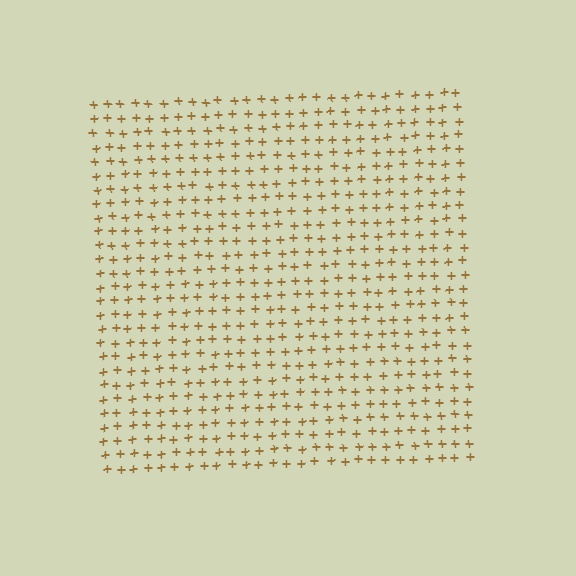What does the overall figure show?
The overall figure shows a square.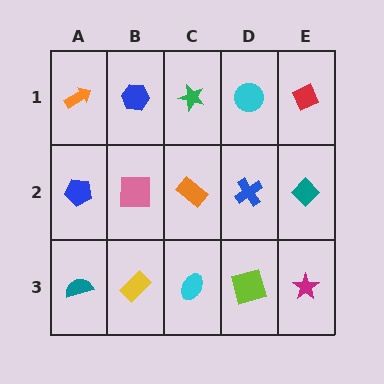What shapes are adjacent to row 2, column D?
A cyan circle (row 1, column D), a lime square (row 3, column D), an orange rectangle (row 2, column C), a teal diamond (row 2, column E).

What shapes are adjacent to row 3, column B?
A pink square (row 2, column B), a teal semicircle (row 3, column A), a cyan ellipse (row 3, column C).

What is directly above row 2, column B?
A blue hexagon.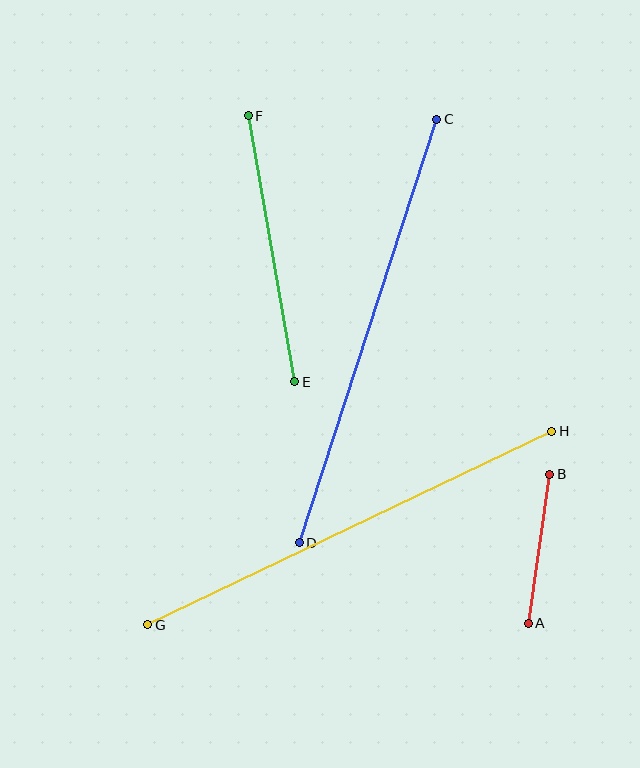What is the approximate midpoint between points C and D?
The midpoint is at approximately (368, 331) pixels.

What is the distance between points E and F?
The distance is approximately 270 pixels.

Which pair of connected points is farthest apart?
Points G and H are farthest apart.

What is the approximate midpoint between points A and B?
The midpoint is at approximately (539, 549) pixels.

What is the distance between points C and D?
The distance is approximately 445 pixels.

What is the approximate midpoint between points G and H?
The midpoint is at approximately (350, 528) pixels.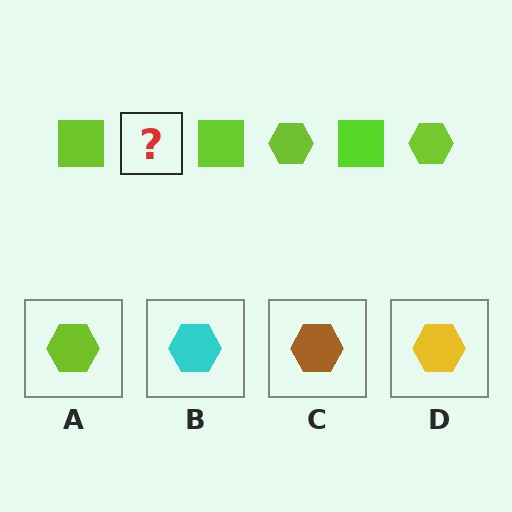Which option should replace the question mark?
Option A.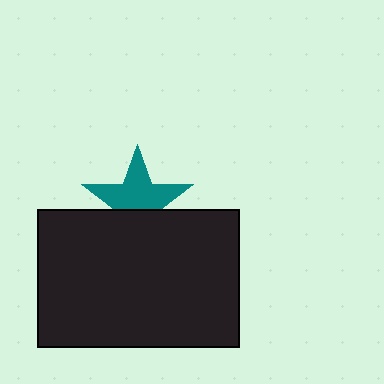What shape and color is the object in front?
The object in front is a black rectangle.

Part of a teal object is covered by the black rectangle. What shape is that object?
It is a star.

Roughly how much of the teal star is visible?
About half of it is visible (roughly 64%).